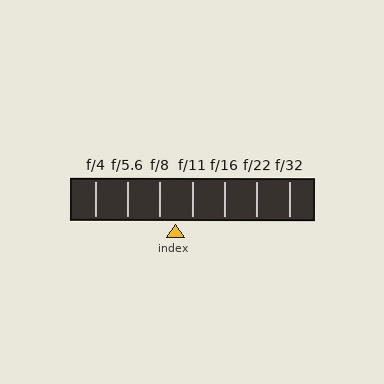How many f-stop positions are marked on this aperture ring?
There are 7 f-stop positions marked.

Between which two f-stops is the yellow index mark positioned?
The index mark is between f/8 and f/11.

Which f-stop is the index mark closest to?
The index mark is closest to f/11.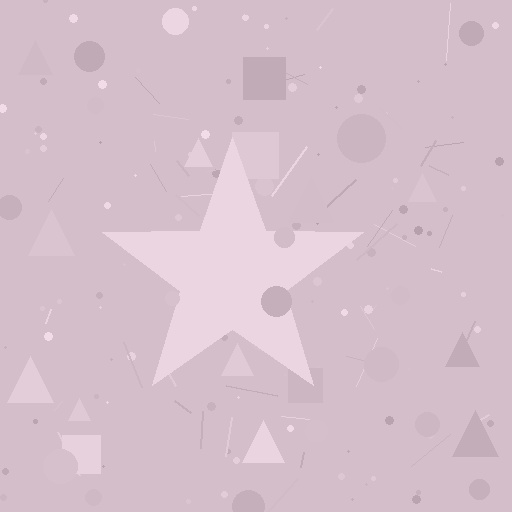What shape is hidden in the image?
A star is hidden in the image.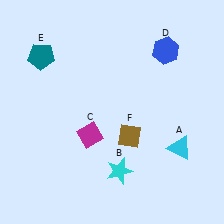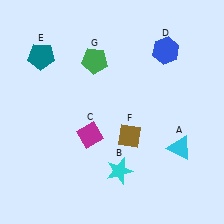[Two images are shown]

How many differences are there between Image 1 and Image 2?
There is 1 difference between the two images.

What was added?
A green pentagon (G) was added in Image 2.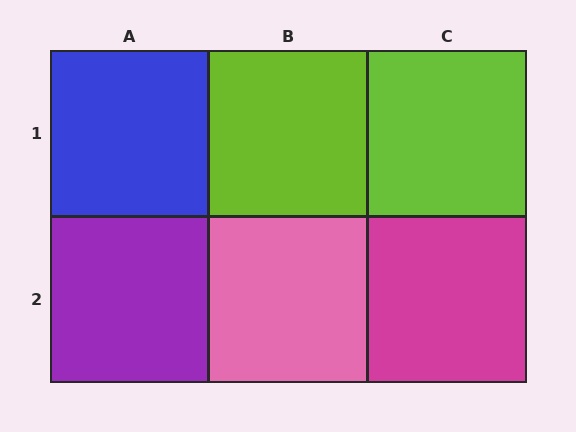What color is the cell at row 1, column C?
Lime.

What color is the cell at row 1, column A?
Blue.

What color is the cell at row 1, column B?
Lime.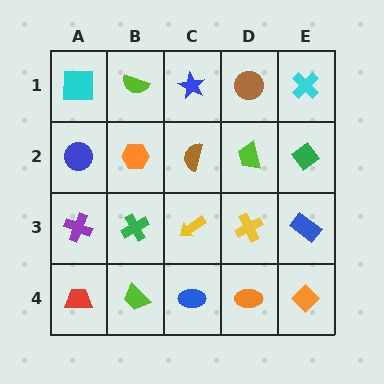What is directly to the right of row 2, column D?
A green diamond.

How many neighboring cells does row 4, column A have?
2.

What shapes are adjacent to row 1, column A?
A blue circle (row 2, column A), a lime semicircle (row 1, column B).